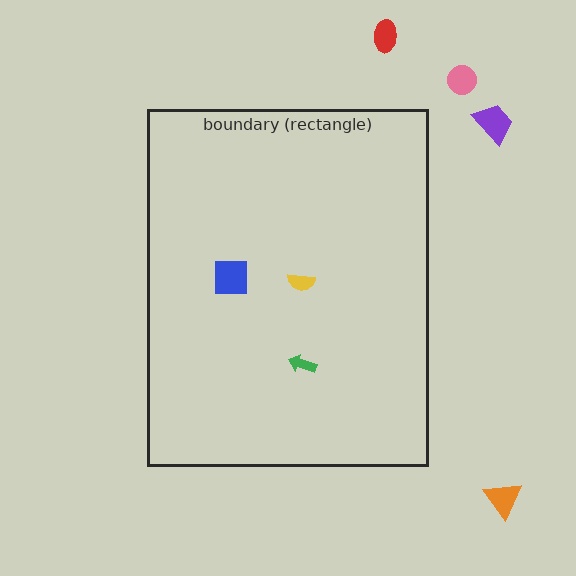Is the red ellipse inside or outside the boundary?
Outside.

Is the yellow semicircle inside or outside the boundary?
Inside.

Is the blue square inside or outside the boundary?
Inside.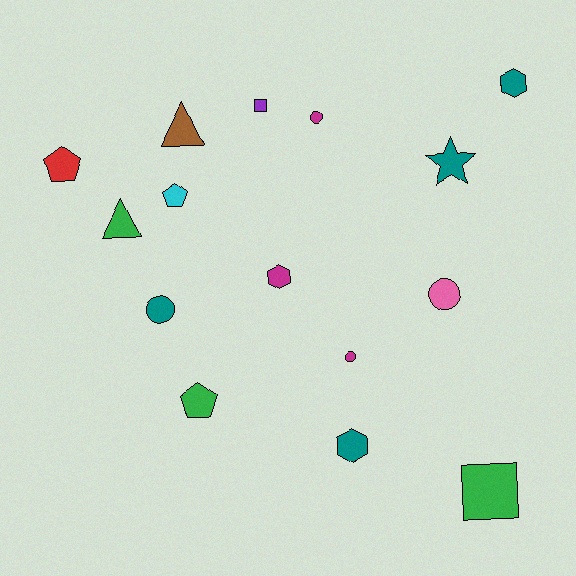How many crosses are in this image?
There are no crosses.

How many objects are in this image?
There are 15 objects.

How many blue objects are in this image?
There are no blue objects.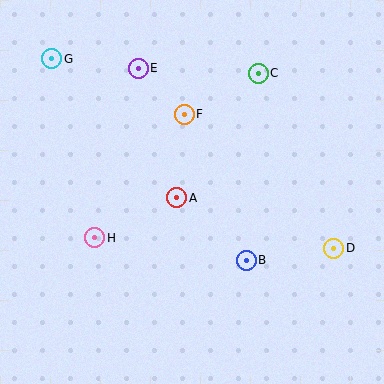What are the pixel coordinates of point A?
Point A is at (177, 198).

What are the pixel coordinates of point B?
Point B is at (246, 260).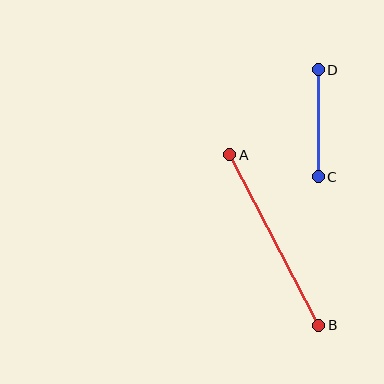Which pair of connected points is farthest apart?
Points A and B are farthest apart.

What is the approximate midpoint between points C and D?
The midpoint is at approximately (318, 123) pixels.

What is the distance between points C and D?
The distance is approximately 107 pixels.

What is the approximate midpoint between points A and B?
The midpoint is at approximately (274, 240) pixels.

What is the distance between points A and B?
The distance is approximately 192 pixels.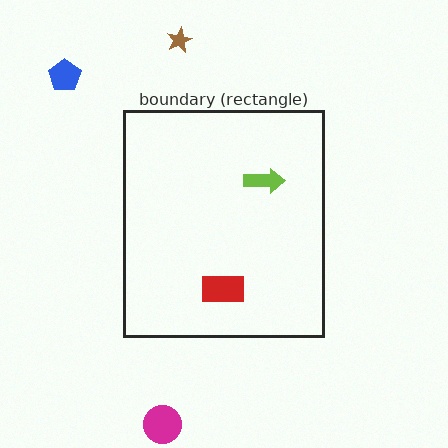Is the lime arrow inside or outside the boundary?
Inside.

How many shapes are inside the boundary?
2 inside, 3 outside.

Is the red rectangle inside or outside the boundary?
Inside.